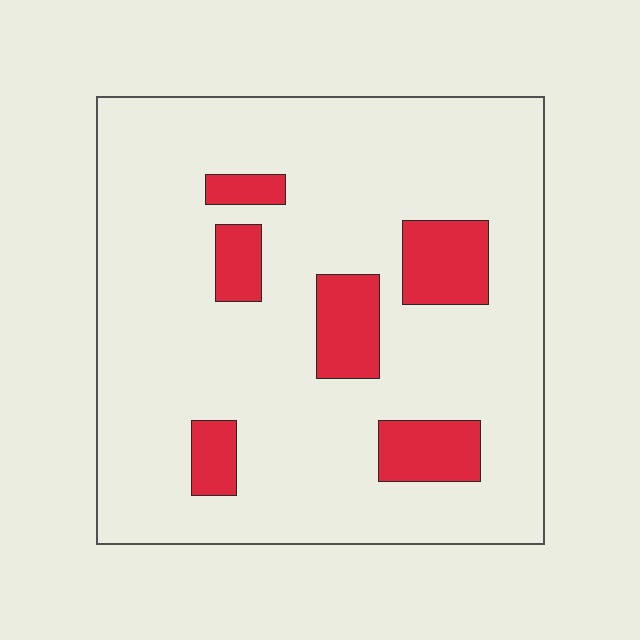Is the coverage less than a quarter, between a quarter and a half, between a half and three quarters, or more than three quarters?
Less than a quarter.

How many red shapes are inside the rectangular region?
6.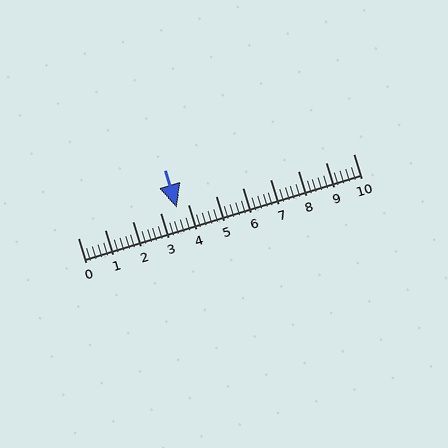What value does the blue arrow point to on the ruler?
The blue arrow points to approximately 3.6.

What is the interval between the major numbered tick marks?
The major tick marks are spaced 1 units apart.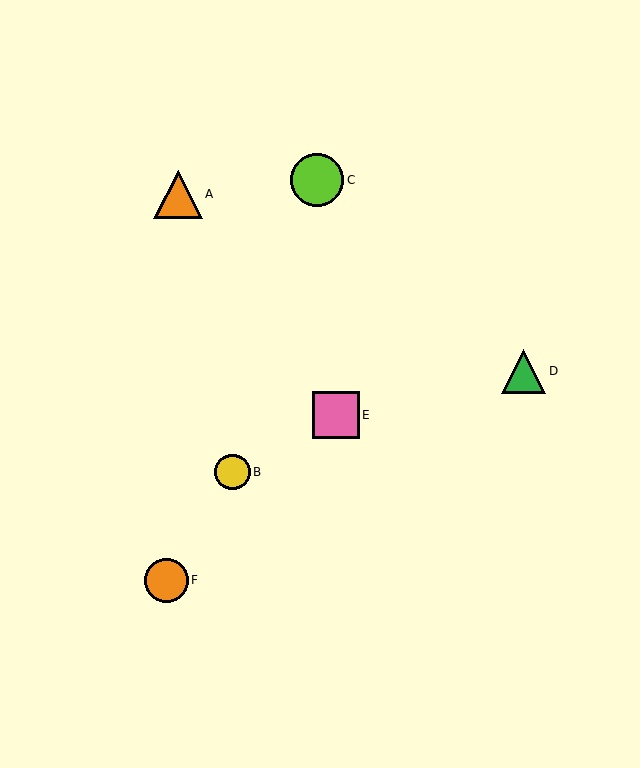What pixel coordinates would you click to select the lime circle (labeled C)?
Click at (317, 180) to select the lime circle C.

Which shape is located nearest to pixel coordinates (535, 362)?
The green triangle (labeled D) at (524, 371) is nearest to that location.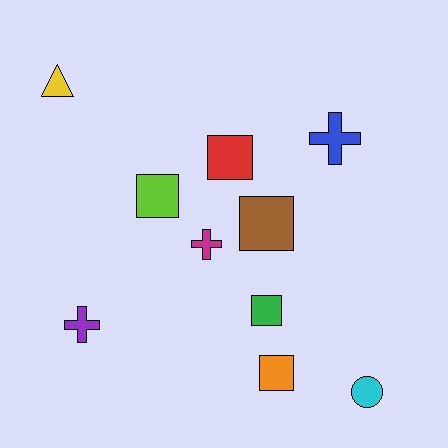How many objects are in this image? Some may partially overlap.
There are 10 objects.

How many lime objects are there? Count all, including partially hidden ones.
There is 1 lime object.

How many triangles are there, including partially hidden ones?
There is 1 triangle.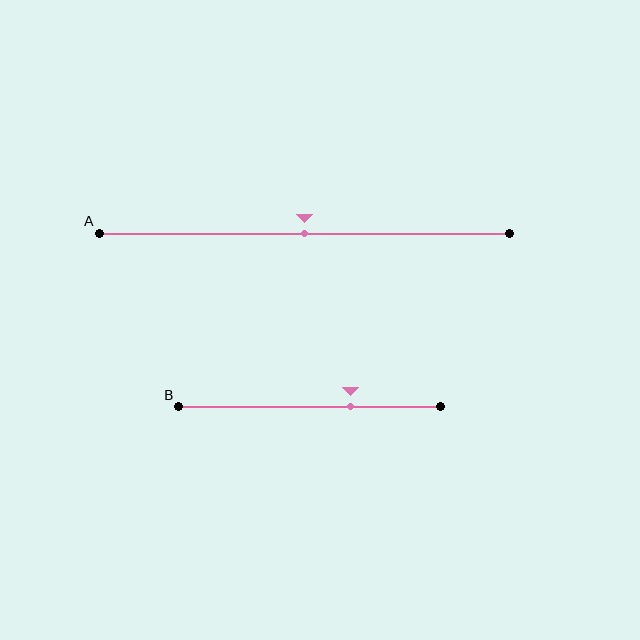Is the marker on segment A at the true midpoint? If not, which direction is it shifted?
Yes, the marker on segment A is at the true midpoint.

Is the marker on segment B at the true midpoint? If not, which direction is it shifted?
No, the marker on segment B is shifted to the right by about 16% of the segment length.